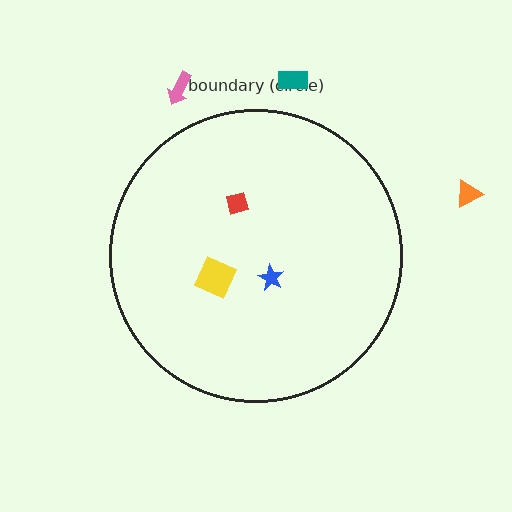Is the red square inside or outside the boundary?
Inside.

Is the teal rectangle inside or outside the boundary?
Outside.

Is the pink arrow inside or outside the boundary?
Outside.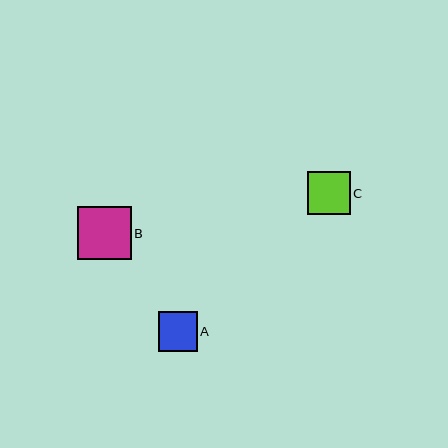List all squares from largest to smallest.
From largest to smallest: B, C, A.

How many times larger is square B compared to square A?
Square B is approximately 1.4 times the size of square A.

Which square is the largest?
Square B is the largest with a size of approximately 54 pixels.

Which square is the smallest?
Square A is the smallest with a size of approximately 39 pixels.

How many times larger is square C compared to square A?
Square C is approximately 1.1 times the size of square A.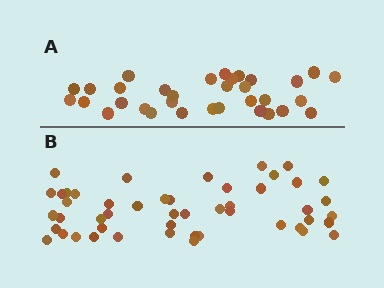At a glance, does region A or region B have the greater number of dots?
Region B (the bottom region) has more dots.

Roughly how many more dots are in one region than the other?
Region B has approximately 15 more dots than region A.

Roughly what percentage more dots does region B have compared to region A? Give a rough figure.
About 50% more.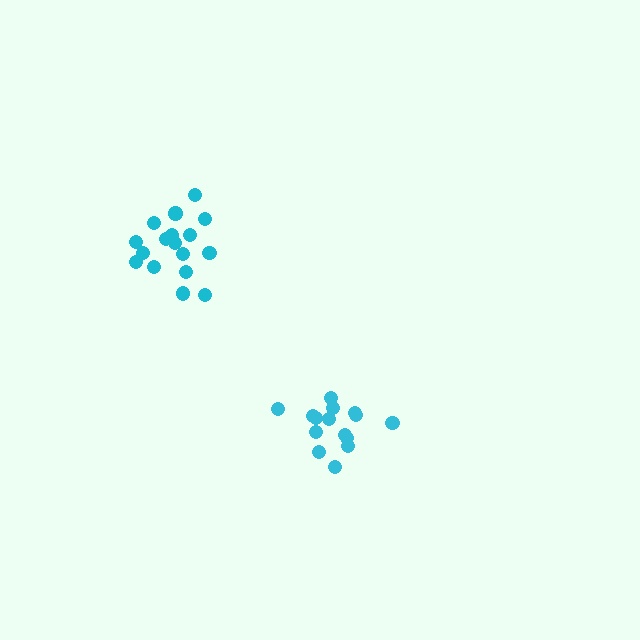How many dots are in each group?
Group 1: 17 dots, Group 2: 15 dots (32 total).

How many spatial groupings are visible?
There are 2 spatial groupings.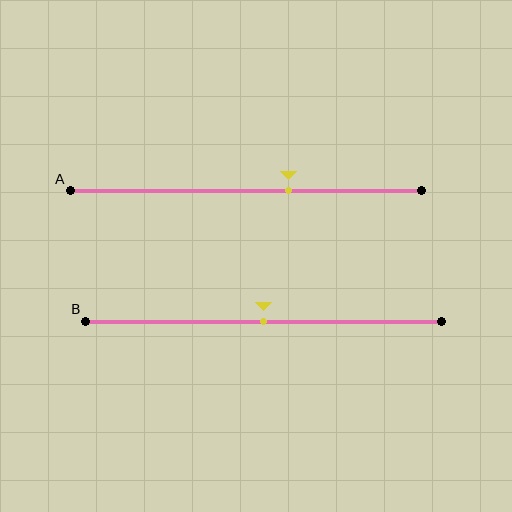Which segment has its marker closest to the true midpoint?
Segment B has its marker closest to the true midpoint.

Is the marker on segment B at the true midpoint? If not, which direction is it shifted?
Yes, the marker on segment B is at the true midpoint.